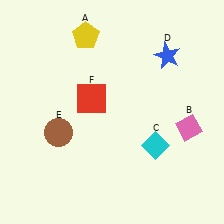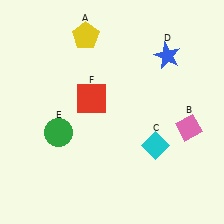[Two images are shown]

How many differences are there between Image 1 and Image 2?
There is 1 difference between the two images.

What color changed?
The circle (E) changed from brown in Image 1 to green in Image 2.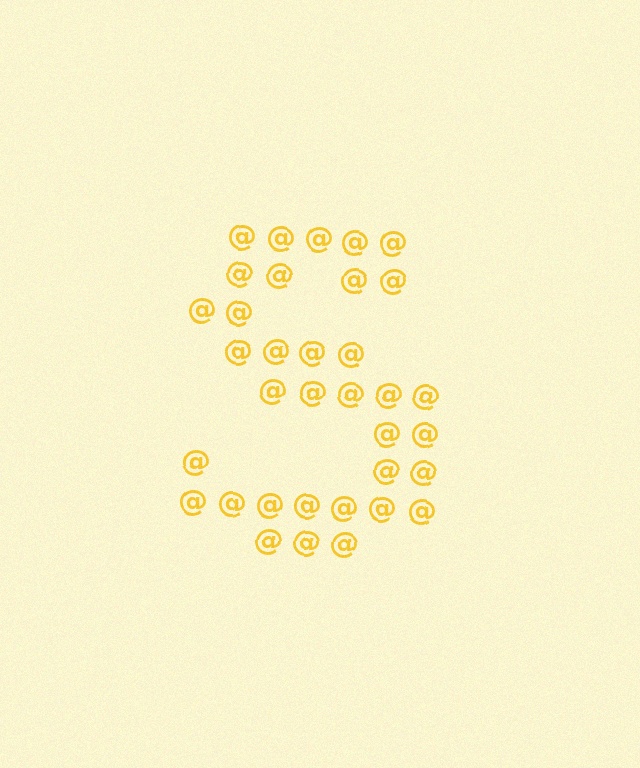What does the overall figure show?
The overall figure shows the letter S.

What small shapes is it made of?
It is made of small at signs.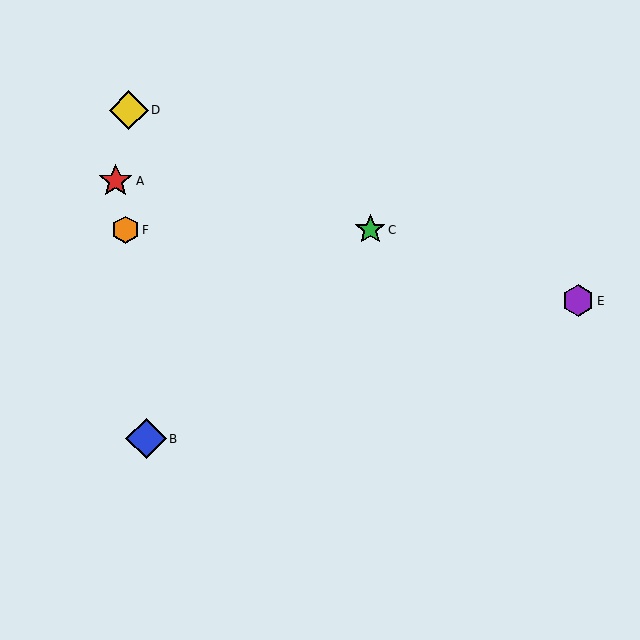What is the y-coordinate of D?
Object D is at y≈110.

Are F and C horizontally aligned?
Yes, both are at y≈230.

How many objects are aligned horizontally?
2 objects (C, F) are aligned horizontally.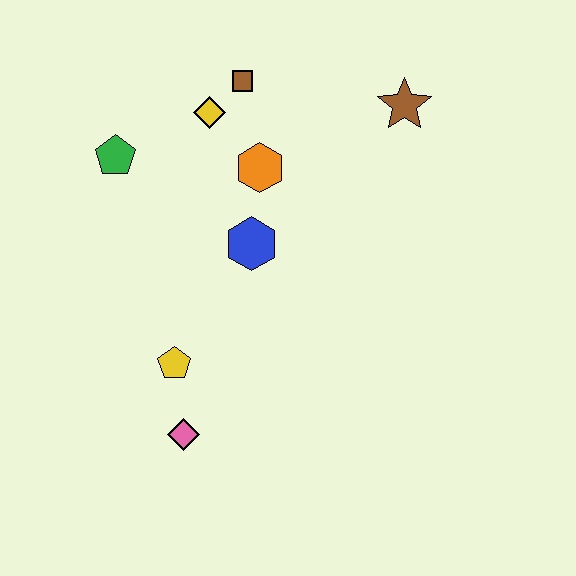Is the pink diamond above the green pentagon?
No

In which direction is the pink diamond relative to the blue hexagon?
The pink diamond is below the blue hexagon.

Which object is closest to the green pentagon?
The yellow diamond is closest to the green pentagon.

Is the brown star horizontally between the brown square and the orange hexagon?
No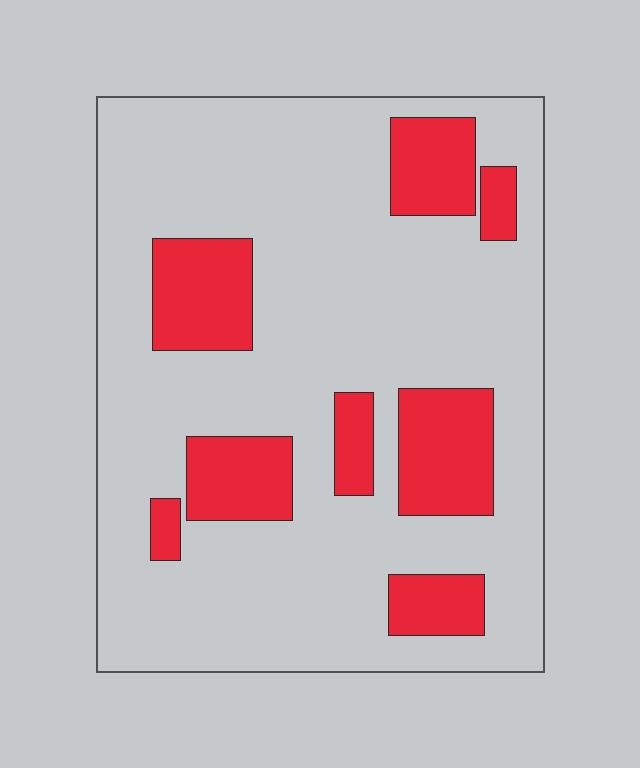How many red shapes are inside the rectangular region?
8.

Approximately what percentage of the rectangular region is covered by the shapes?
Approximately 20%.